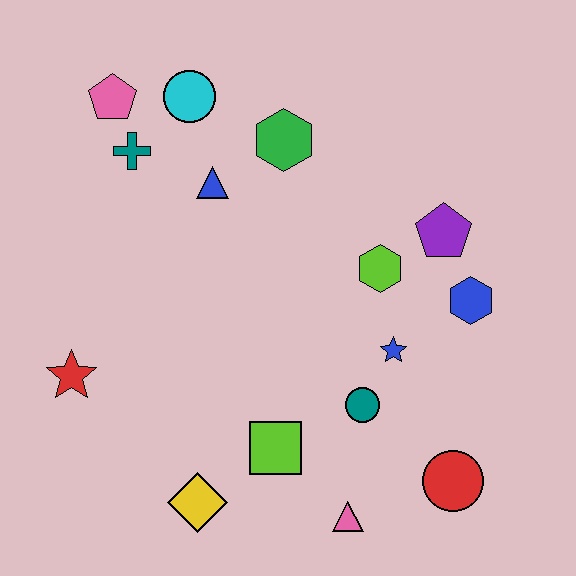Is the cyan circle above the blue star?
Yes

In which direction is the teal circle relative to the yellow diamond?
The teal circle is to the right of the yellow diamond.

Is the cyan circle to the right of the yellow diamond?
No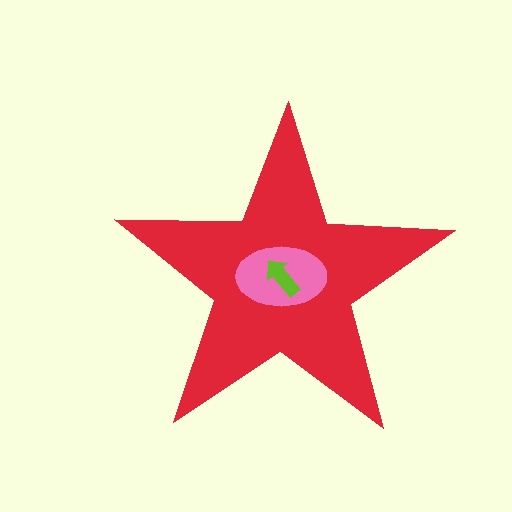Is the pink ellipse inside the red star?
Yes.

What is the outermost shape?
The red star.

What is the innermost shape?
The lime arrow.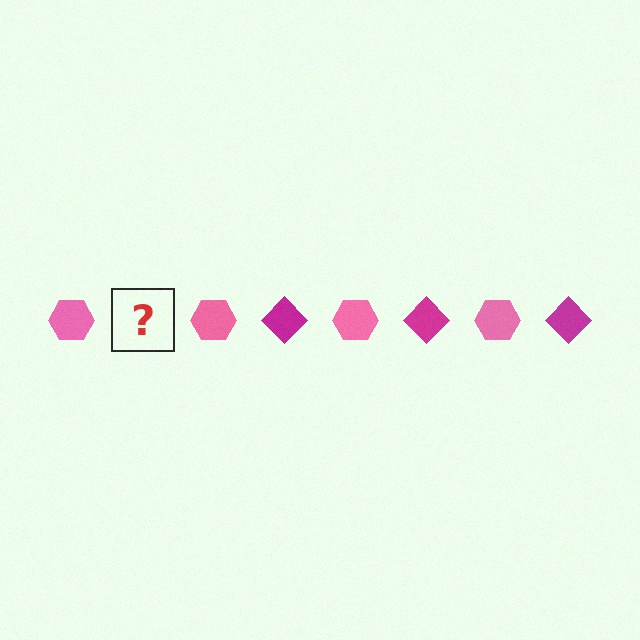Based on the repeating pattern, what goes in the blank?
The blank should be a magenta diamond.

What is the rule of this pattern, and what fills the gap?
The rule is that the pattern alternates between pink hexagon and magenta diamond. The gap should be filled with a magenta diamond.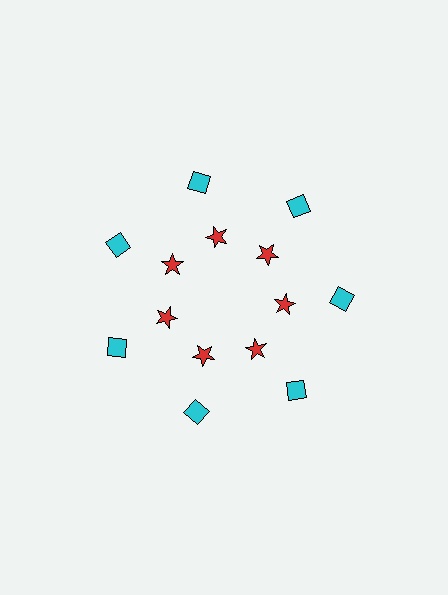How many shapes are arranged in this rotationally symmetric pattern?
There are 14 shapes, arranged in 7 groups of 2.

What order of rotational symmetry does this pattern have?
This pattern has 7-fold rotational symmetry.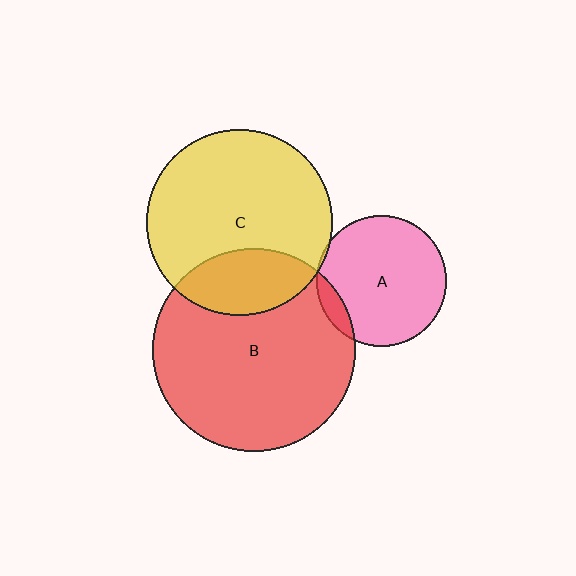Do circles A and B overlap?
Yes.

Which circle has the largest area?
Circle B (red).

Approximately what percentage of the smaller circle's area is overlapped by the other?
Approximately 10%.